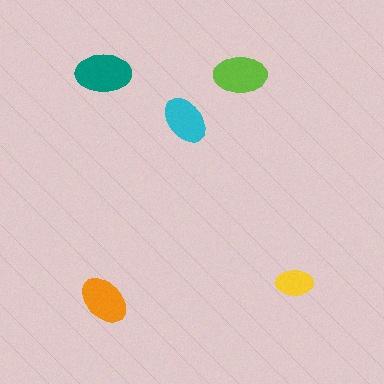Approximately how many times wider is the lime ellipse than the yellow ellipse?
About 1.5 times wider.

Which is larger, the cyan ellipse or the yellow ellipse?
The cyan one.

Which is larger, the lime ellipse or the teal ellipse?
The teal one.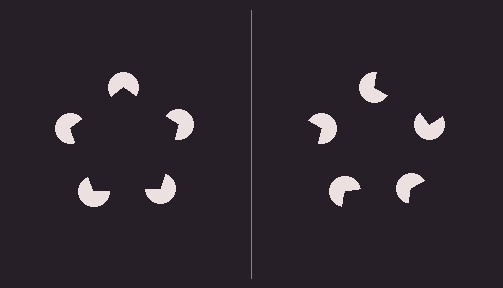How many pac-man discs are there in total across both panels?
10 — 5 on each side.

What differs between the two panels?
The pac-man discs are positioned identically on both sides; only the wedge orientations differ. On the left they align to a pentagon; on the right they are misaligned.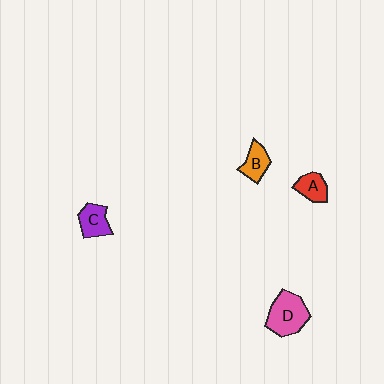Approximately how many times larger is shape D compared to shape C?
Approximately 1.6 times.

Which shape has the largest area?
Shape D (pink).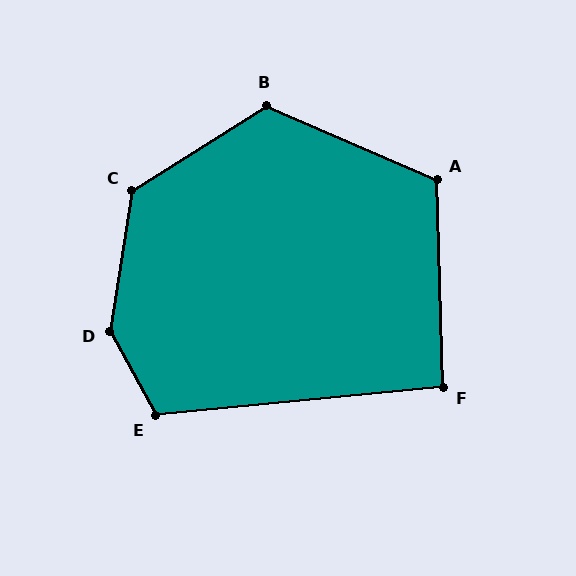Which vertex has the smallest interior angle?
F, at approximately 94 degrees.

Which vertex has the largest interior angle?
D, at approximately 142 degrees.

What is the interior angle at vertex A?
Approximately 115 degrees (obtuse).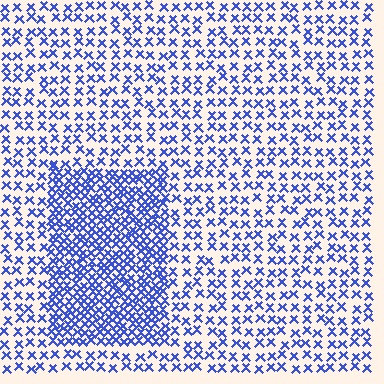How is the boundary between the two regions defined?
The boundary is defined by a change in element density (approximately 2.3x ratio). All elements are the same color, size, and shape.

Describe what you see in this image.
The image contains small blue elements arranged at two different densities. A rectangle-shaped region is visible where the elements are more densely packed than the surrounding area.